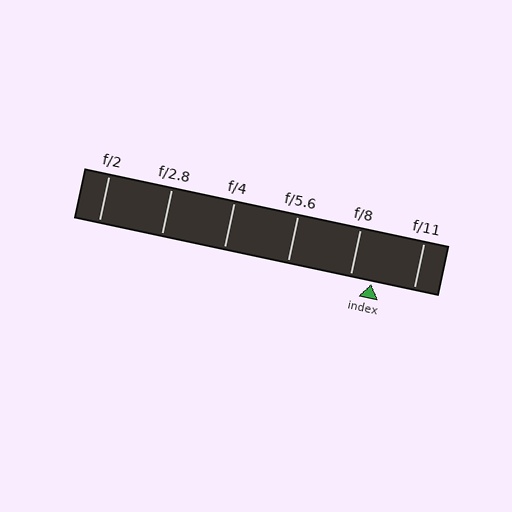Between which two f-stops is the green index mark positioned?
The index mark is between f/8 and f/11.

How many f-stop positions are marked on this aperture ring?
There are 6 f-stop positions marked.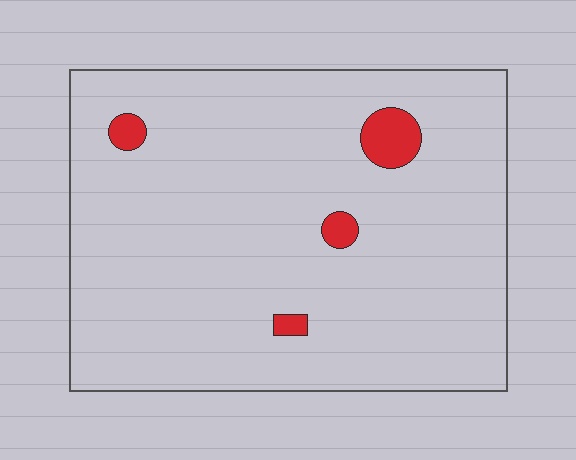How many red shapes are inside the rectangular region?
4.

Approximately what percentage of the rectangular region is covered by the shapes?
Approximately 5%.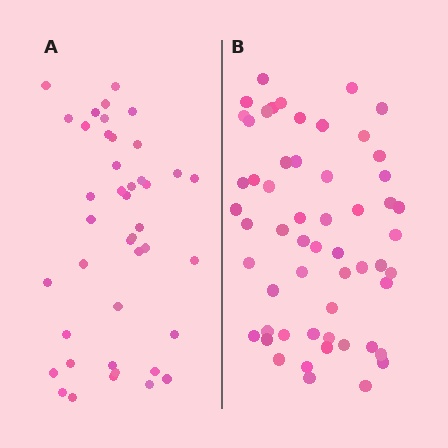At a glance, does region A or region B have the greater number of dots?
Region B (the right region) has more dots.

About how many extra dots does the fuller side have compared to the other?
Region B has approximately 15 more dots than region A.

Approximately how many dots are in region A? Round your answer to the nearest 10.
About 40 dots. (The exact count is 42, which rounds to 40.)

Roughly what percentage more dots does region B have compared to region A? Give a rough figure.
About 35% more.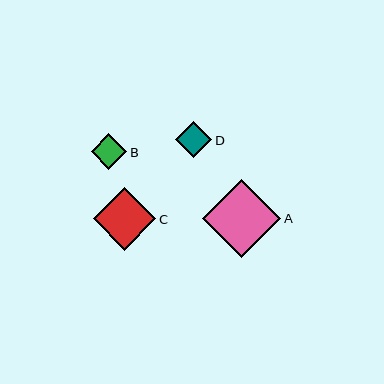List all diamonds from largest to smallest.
From largest to smallest: A, C, D, B.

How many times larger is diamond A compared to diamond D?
Diamond A is approximately 2.2 times the size of diamond D.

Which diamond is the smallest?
Diamond B is the smallest with a size of approximately 35 pixels.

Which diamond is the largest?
Diamond A is the largest with a size of approximately 78 pixels.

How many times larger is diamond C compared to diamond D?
Diamond C is approximately 1.7 times the size of diamond D.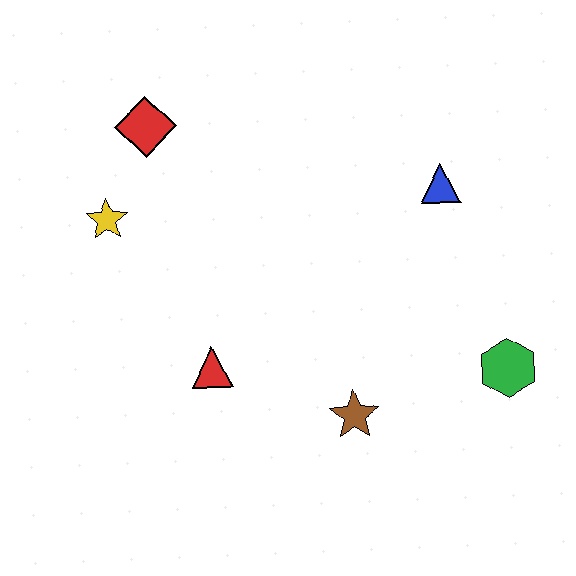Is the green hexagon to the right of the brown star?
Yes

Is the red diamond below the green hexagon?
No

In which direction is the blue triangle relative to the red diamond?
The blue triangle is to the right of the red diamond.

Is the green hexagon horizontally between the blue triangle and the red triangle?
No